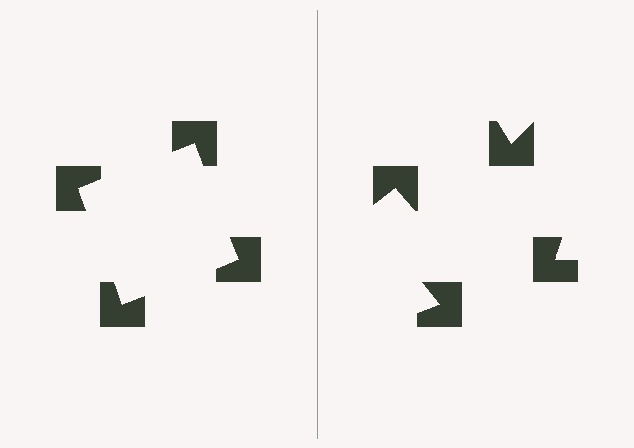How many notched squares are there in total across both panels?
8 — 4 on each side.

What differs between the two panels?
The notched squares are positioned identically on both sides; only the wedge orientations differ. On the left they align to a square; on the right they are misaligned.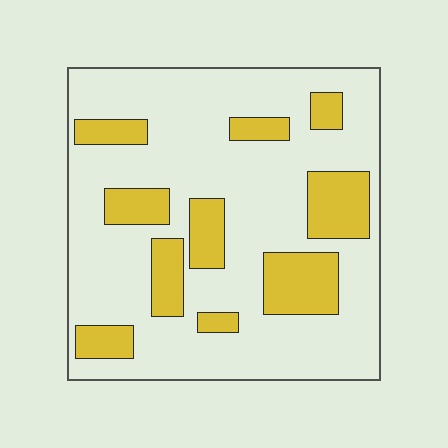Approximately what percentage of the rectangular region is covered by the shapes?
Approximately 25%.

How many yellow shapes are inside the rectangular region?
10.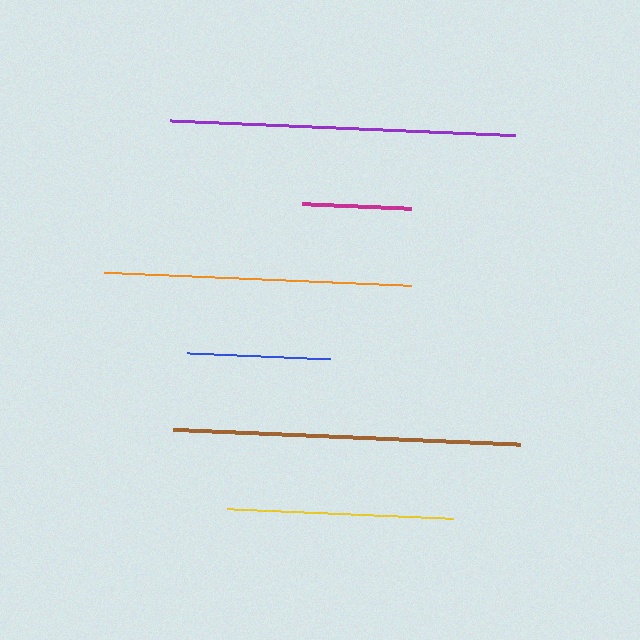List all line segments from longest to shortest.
From longest to shortest: brown, purple, orange, yellow, blue, magenta.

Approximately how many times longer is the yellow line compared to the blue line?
The yellow line is approximately 1.6 times the length of the blue line.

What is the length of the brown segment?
The brown segment is approximately 347 pixels long.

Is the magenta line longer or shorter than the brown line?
The brown line is longer than the magenta line.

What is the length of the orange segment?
The orange segment is approximately 307 pixels long.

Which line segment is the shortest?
The magenta line is the shortest at approximately 109 pixels.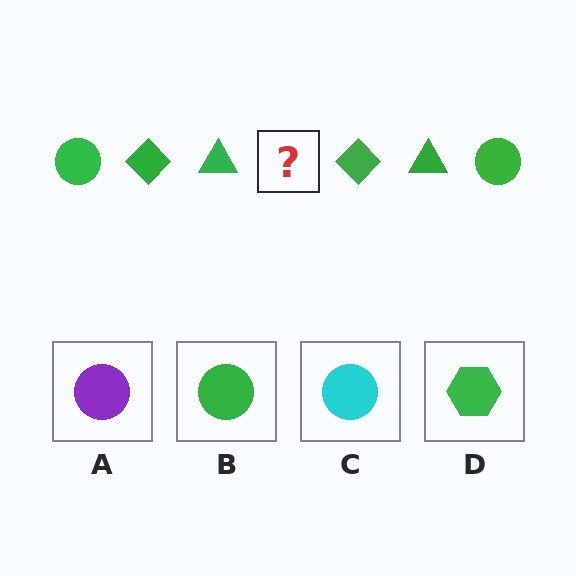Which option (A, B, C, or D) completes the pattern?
B.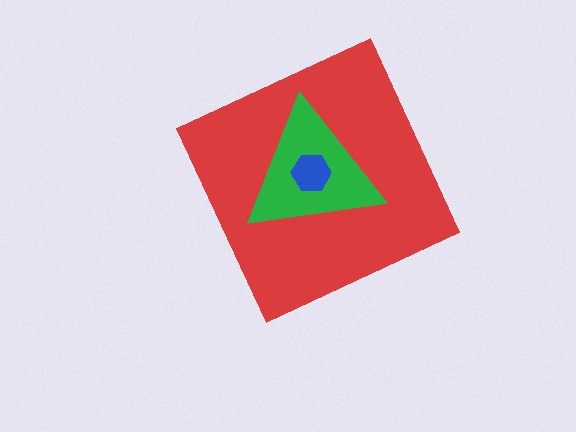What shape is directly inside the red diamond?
The green triangle.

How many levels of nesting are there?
3.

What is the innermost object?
The blue hexagon.